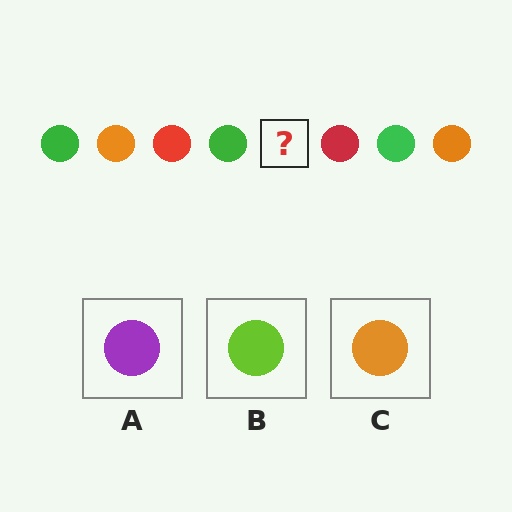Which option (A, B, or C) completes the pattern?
C.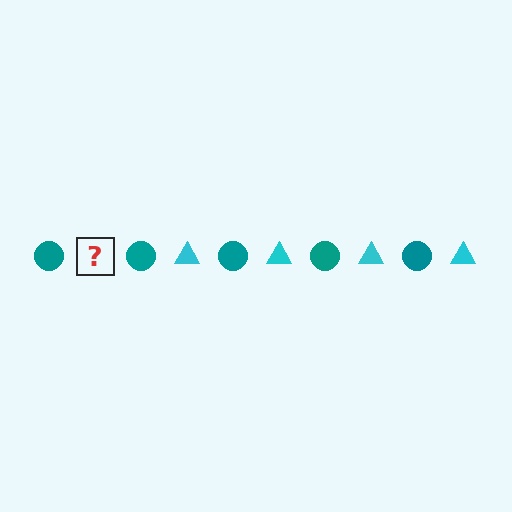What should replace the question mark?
The question mark should be replaced with a cyan triangle.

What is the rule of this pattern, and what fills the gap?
The rule is that the pattern alternates between teal circle and cyan triangle. The gap should be filled with a cyan triangle.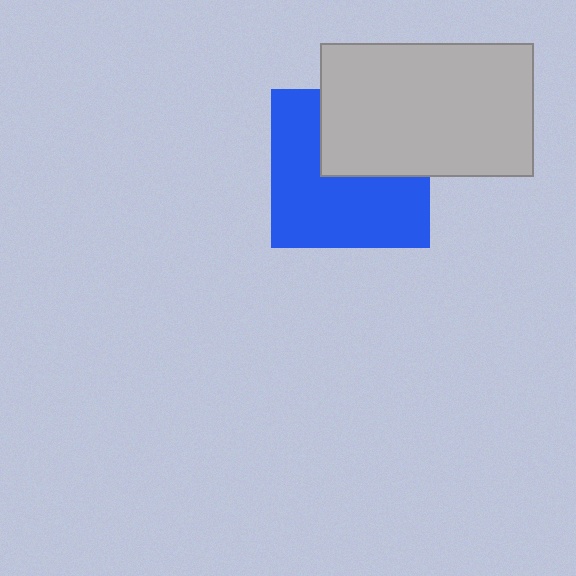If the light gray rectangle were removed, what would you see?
You would see the complete blue square.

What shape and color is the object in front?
The object in front is a light gray rectangle.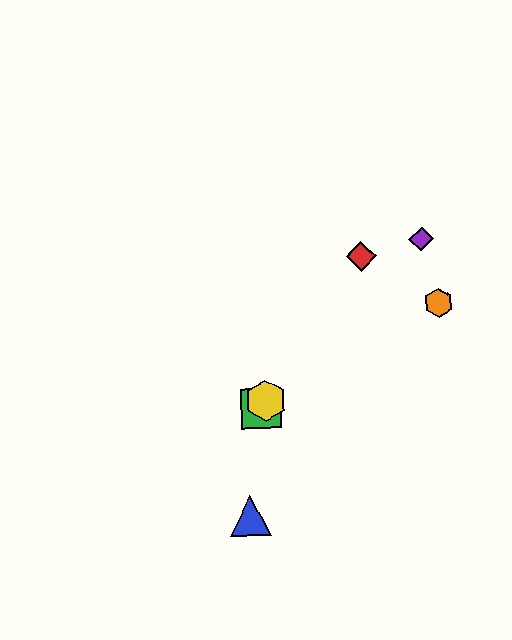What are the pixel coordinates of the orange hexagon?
The orange hexagon is at (439, 303).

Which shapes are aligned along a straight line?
The red diamond, the green square, the yellow hexagon are aligned along a straight line.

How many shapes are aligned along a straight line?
3 shapes (the red diamond, the green square, the yellow hexagon) are aligned along a straight line.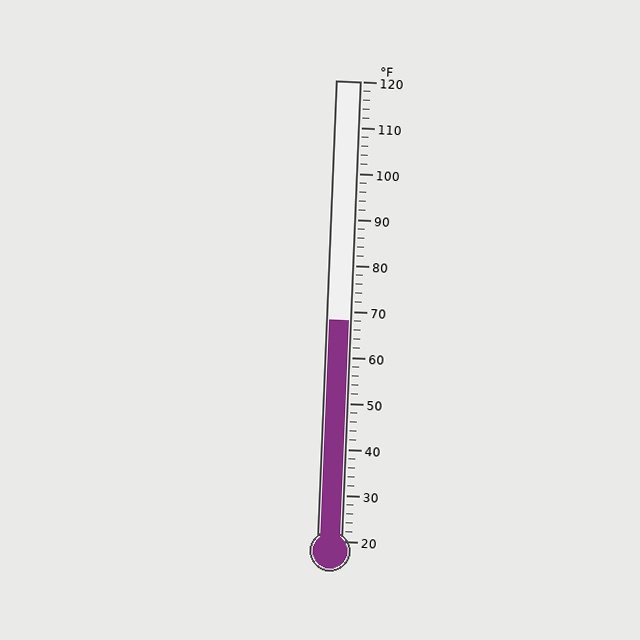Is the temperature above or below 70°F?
The temperature is below 70°F.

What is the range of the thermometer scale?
The thermometer scale ranges from 20°F to 120°F.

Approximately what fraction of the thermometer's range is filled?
The thermometer is filled to approximately 50% of its range.